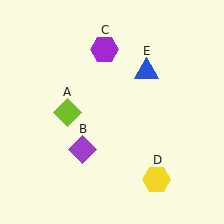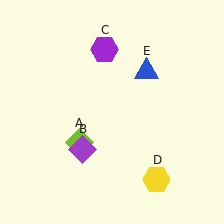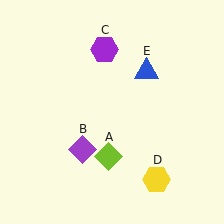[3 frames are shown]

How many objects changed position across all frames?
1 object changed position: lime diamond (object A).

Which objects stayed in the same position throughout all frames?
Purple diamond (object B) and purple hexagon (object C) and yellow hexagon (object D) and blue triangle (object E) remained stationary.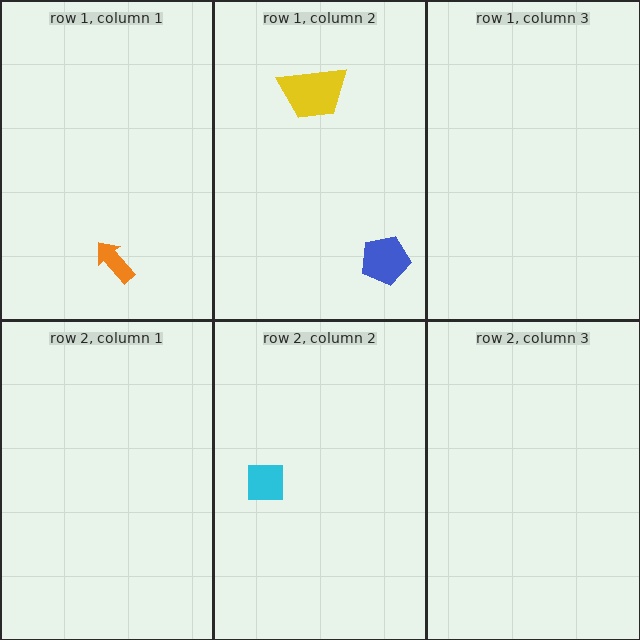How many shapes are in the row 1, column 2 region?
2.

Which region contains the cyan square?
The row 2, column 2 region.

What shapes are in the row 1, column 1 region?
The orange arrow.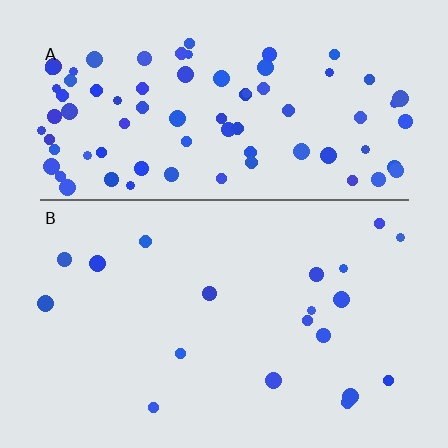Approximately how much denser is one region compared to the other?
Approximately 4.2× — region A over region B.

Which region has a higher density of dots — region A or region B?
A (the top).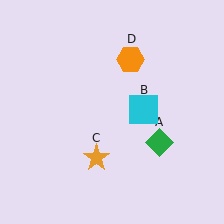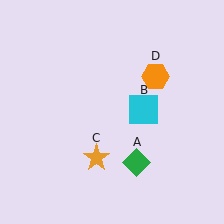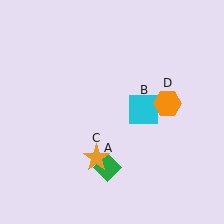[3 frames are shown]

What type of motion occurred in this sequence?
The green diamond (object A), orange hexagon (object D) rotated clockwise around the center of the scene.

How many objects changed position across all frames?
2 objects changed position: green diamond (object A), orange hexagon (object D).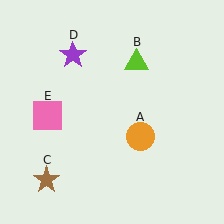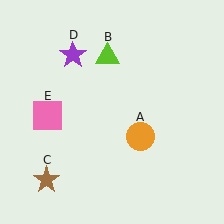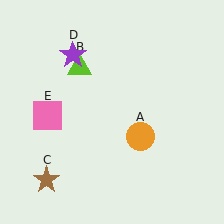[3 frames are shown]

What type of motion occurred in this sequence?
The lime triangle (object B) rotated counterclockwise around the center of the scene.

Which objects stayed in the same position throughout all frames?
Orange circle (object A) and brown star (object C) and purple star (object D) and pink square (object E) remained stationary.